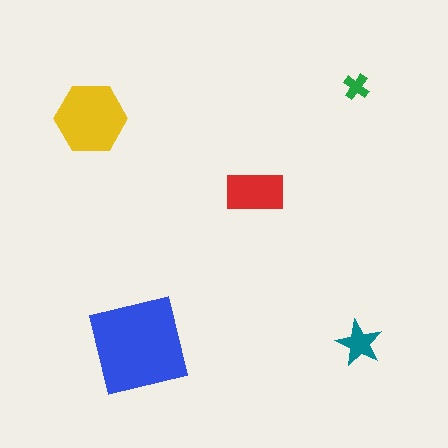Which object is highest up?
The green cross is topmost.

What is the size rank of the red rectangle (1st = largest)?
3rd.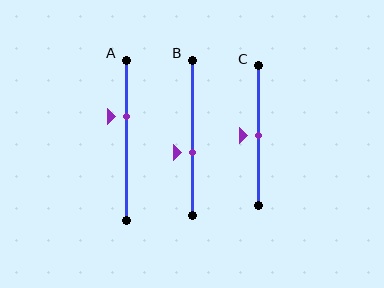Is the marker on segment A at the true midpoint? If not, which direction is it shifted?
No, the marker on segment A is shifted upward by about 15% of the segment length.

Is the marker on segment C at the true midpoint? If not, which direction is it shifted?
Yes, the marker on segment C is at the true midpoint.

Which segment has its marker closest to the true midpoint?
Segment C has its marker closest to the true midpoint.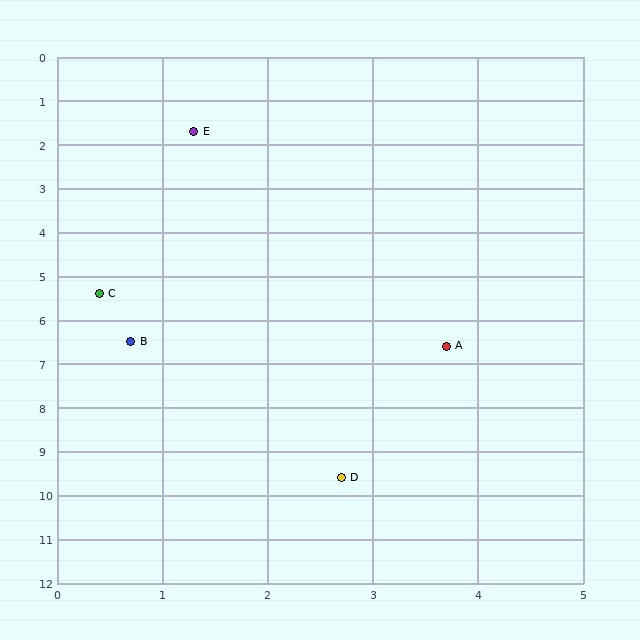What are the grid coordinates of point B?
Point B is at approximately (0.7, 6.5).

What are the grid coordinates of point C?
Point C is at approximately (0.4, 5.4).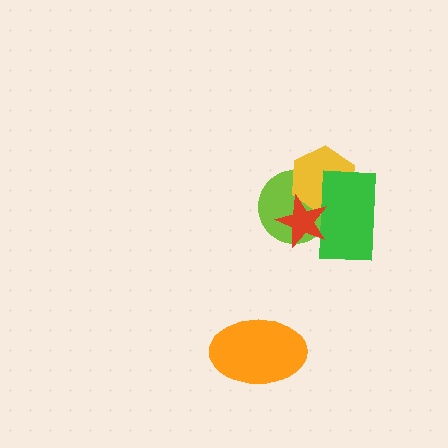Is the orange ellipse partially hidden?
No, no other shape covers it.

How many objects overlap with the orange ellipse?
0 objects overlap with the orange ellipse.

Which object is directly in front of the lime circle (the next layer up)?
The yellow hexagon is directly in front of the lime circle.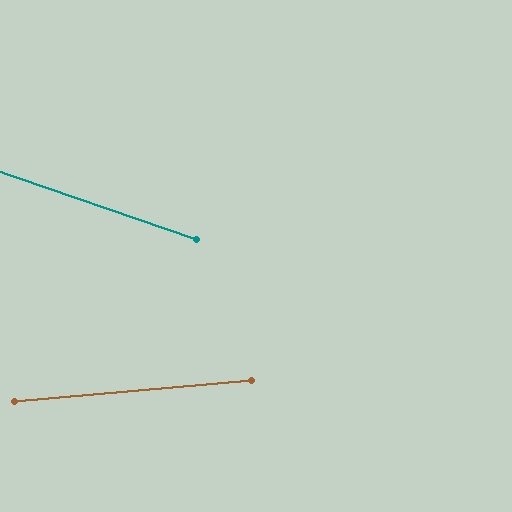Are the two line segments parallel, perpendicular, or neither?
Neither parallel nor perpendicular — they differ by about 24°.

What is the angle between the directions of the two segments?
Approximately 24 degrees.